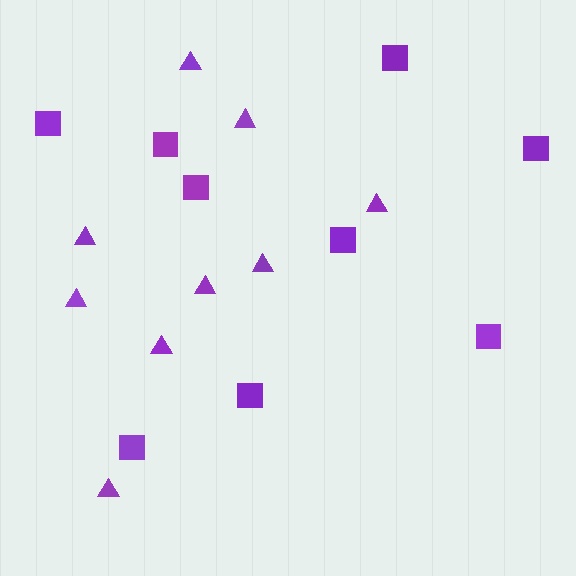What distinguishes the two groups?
There are 2 groups: one group of squares (9) and one group of triangles (9).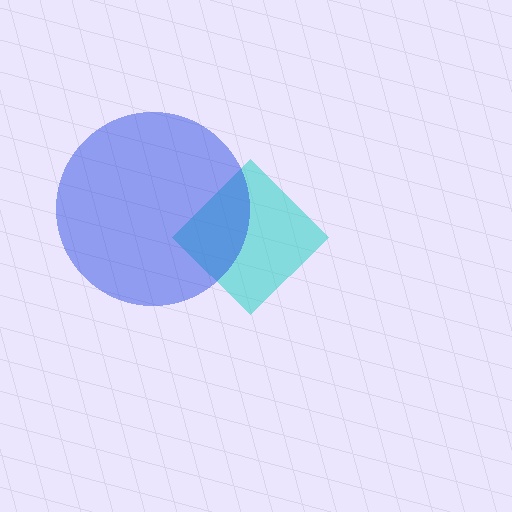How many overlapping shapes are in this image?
There are 2 overlapping shapes in the image.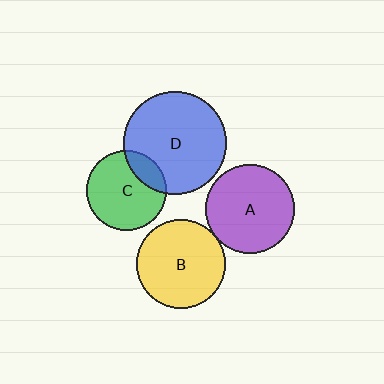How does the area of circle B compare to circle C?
Approximately 1.2 times.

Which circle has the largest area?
Circle D (blue).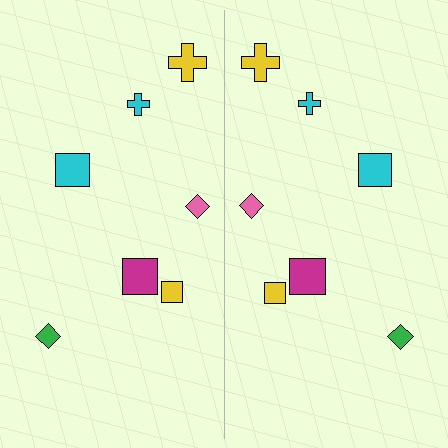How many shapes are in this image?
There are 14 shapes in this image.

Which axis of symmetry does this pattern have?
The pattern has a vertical axis of symmetry running through the center of the image.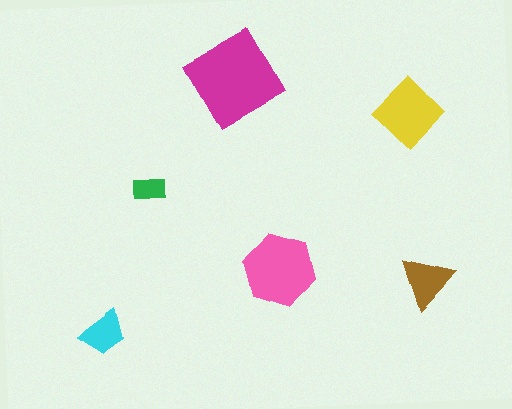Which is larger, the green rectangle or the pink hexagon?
The pink hexagon.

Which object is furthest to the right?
The brown triangle is rightmost.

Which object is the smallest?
The green rectangle.